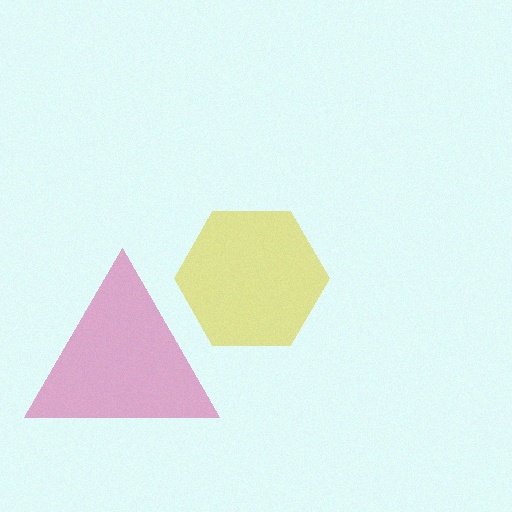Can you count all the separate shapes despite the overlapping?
Yes, there are 2 separate shapes.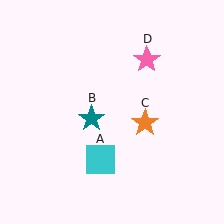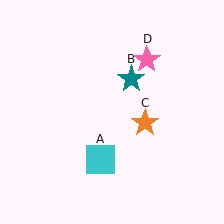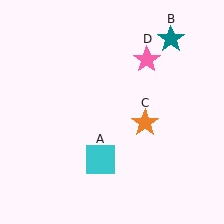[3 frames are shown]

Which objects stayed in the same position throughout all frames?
Cyan square (object A) and orange star (object C) and pink star (object D) remained stationary.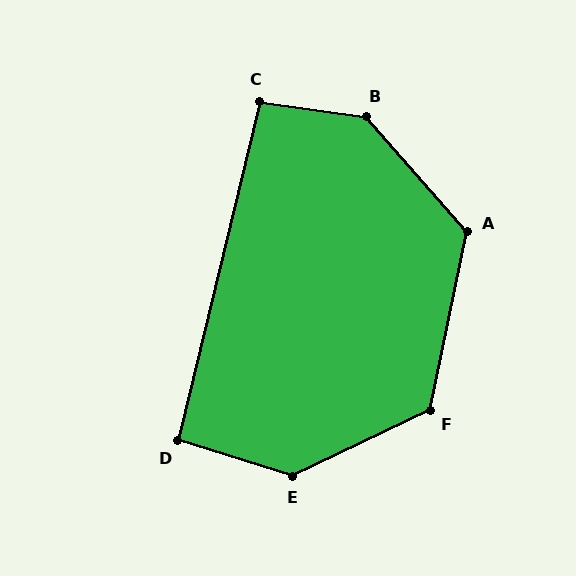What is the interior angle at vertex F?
Approximately 127 degrees (obtuse).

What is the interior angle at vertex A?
Approximately 127 degrees (obtuse).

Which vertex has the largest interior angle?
B, at approximately 139 degrees.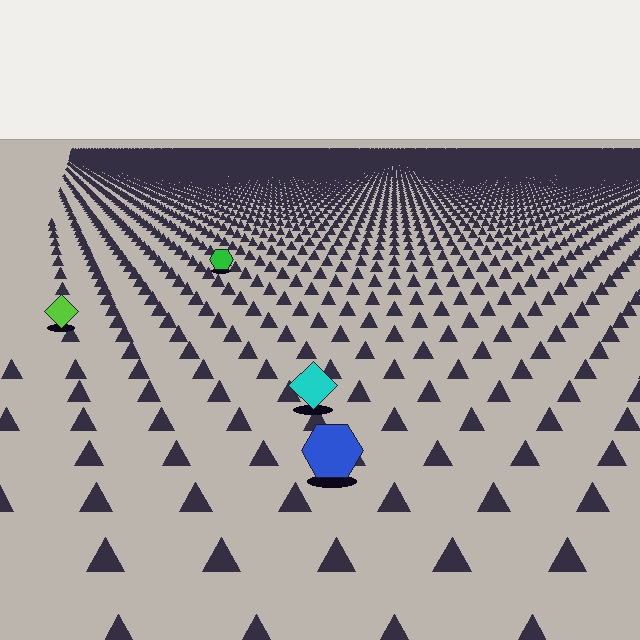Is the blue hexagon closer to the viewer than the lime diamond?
Yes. The blue hexagon is closer — you can tell from the texture gradient: the ground texture is coarser near it.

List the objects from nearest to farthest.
From nearest to farthest: the blue hexagon, the cyan diamond, the lime diamond, the green hexagon.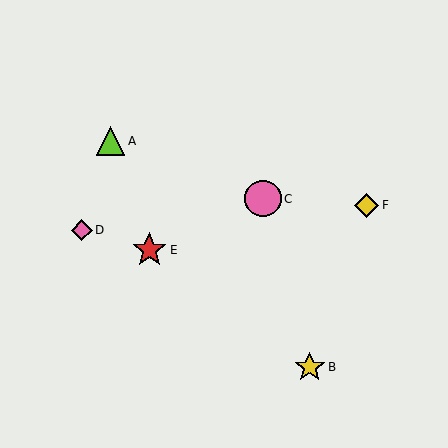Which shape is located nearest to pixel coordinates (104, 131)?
The lime triangle (labeled A) at (111, 141) is nearest to that location.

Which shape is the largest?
The pink circle (labeled C) is the largest.